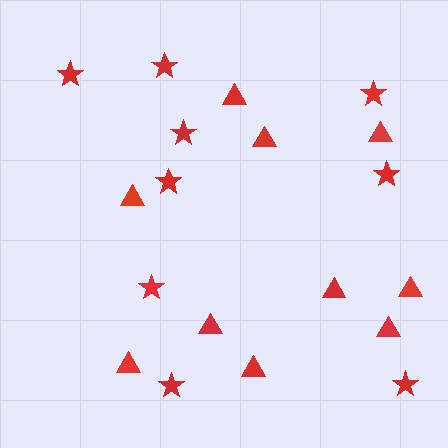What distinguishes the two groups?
There are 2 groups: one group of triangles (10) and one group of stars (9).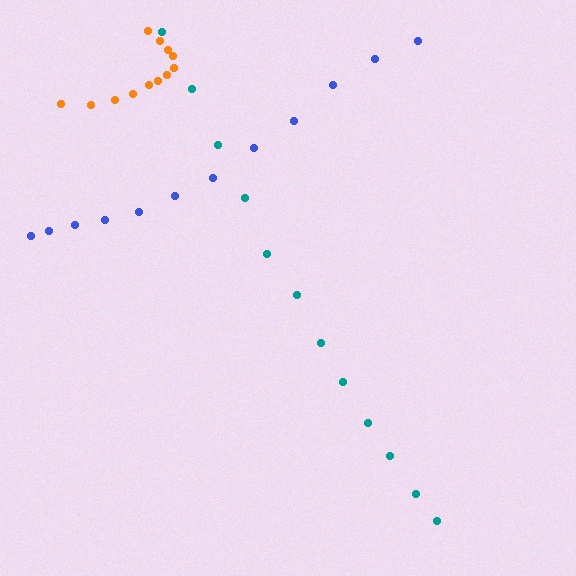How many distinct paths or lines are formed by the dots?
There are 3 distinct paths.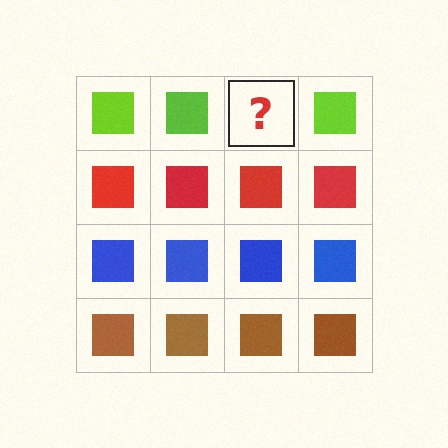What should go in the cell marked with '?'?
The missing cell should contain a lime square.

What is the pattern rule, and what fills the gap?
The rule is that each row has a consistent color. The gap should be filled with a lime square.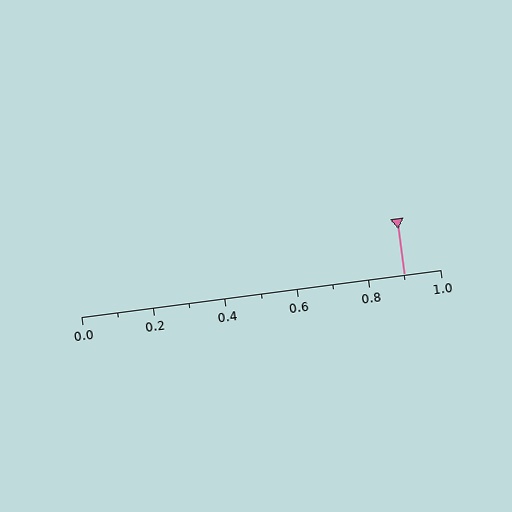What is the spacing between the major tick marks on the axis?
The major ticks are spaced 0.2 apart.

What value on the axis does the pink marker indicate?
The marker indicates approximately 0.9.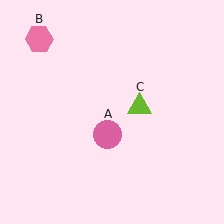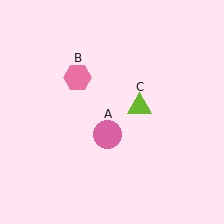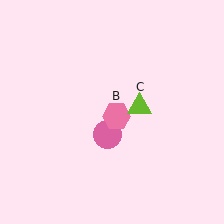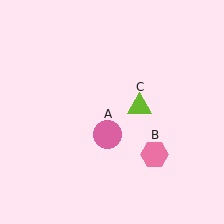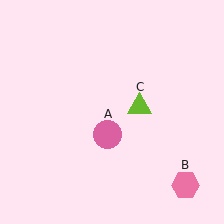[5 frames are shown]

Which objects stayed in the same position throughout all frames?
Pink circle (object A) and lime triangle (object C) remained stationary.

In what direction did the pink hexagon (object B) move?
The pink hexagon (object B) moved down and to the right.